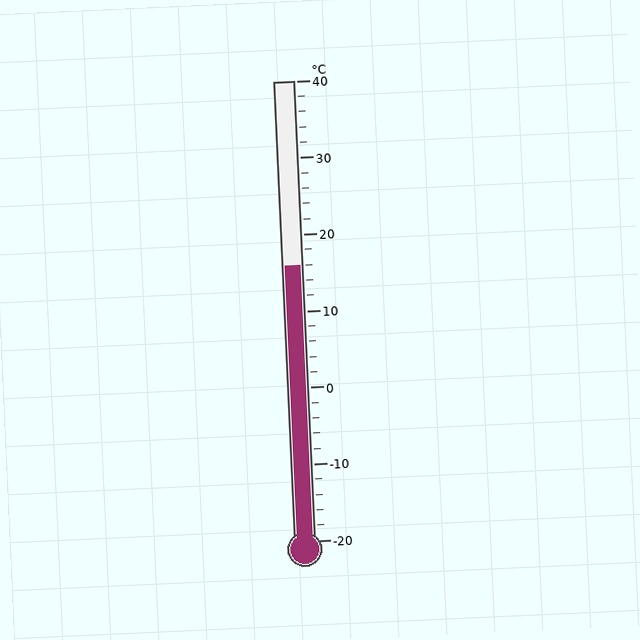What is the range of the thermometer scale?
The thermometer scale ranges from -20°C to 40°C.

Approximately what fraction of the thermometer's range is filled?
The thermometer is filled to approximately 60% of its range.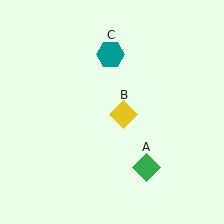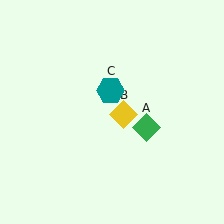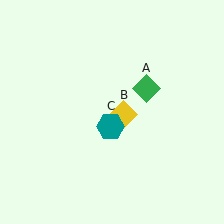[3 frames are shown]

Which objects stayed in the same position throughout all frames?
Yellow diamond (object B) remained stationary.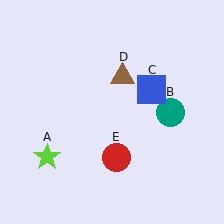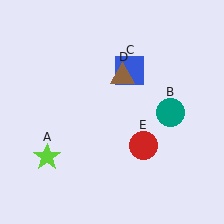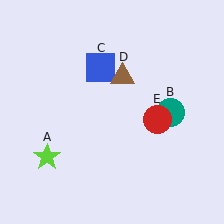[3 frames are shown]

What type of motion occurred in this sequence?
The blue square (object C), red circle (object E) rotated counterclockwise around the center of the scene.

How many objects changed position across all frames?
2 objects changed position: blue square (object C), red circle (object E).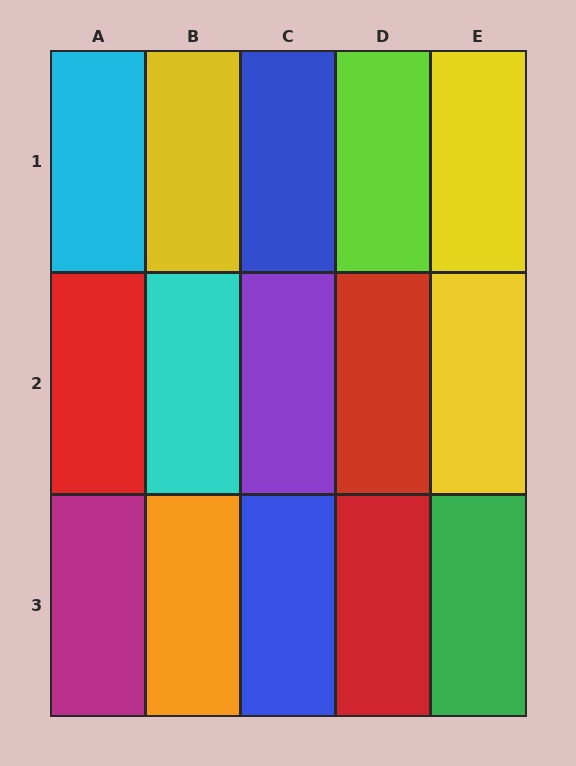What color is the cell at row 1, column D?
Lime.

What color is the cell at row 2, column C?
Purple.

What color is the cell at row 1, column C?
Blue.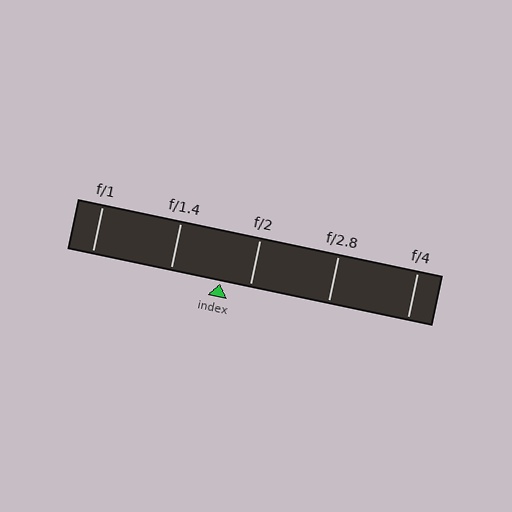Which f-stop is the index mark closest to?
The index mark is closest to f/2.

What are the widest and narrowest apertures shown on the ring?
The widest aperture shown is f/1 and the narrowest is f/4.